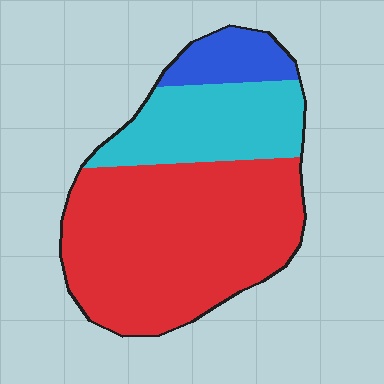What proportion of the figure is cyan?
Cyan takes up about one quarter (1/4) of the figure.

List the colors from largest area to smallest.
From largest to smallest: red, cyan, blue.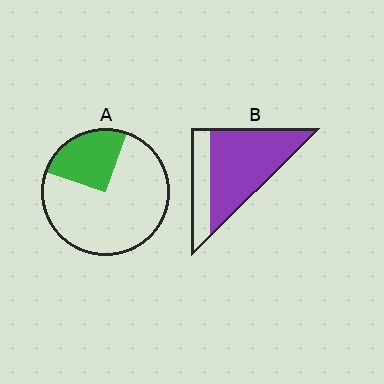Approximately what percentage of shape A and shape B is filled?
A is approximately 25% and B is approximately 75%.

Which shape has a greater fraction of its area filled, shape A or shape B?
Shape B.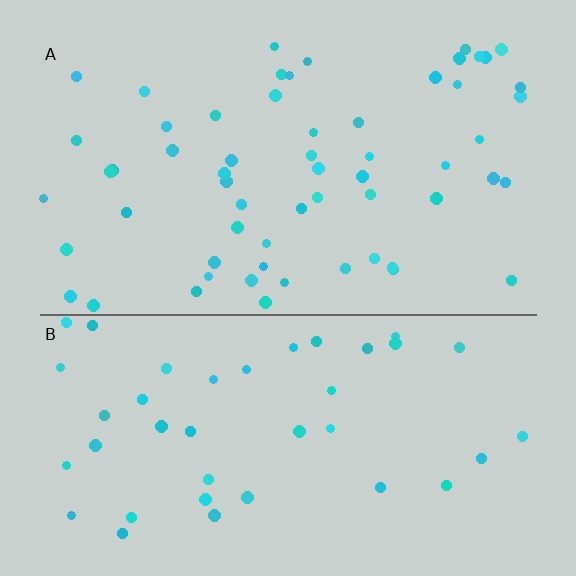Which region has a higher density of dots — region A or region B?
A (the top).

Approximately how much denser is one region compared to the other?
Approximately 1.5× — region A over region B.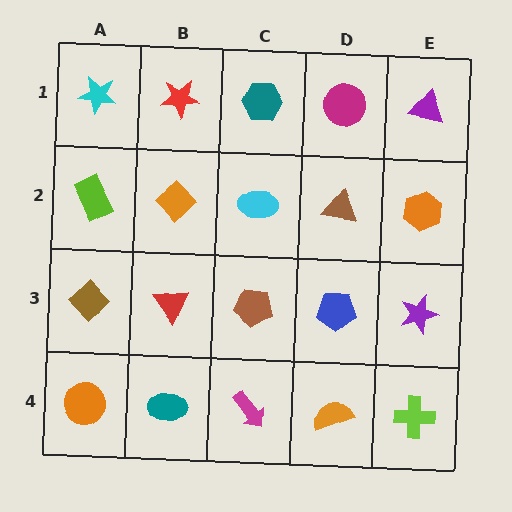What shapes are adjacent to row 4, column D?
A blue pentagon (row 3, column D), a magenta arrow (row 4, column C), a lime cross (row 4, column E).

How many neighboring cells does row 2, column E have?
3.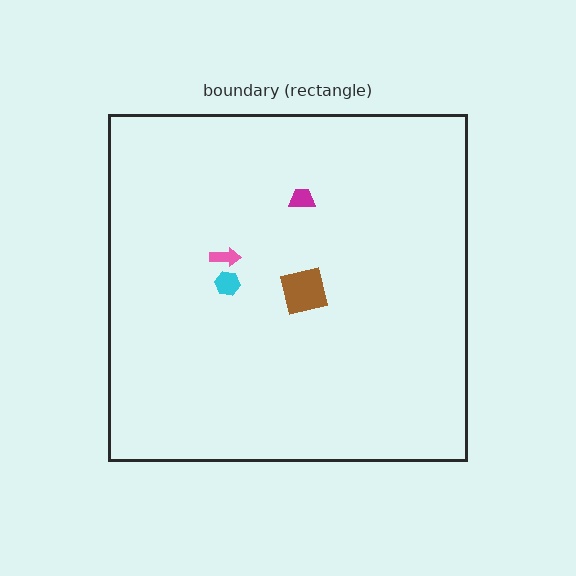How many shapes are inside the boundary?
4 inside, 0 outside.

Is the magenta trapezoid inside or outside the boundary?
Inside.